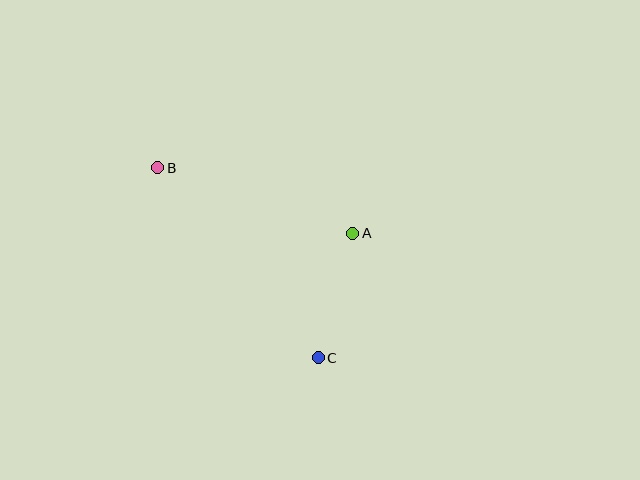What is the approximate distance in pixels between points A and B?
The distance between A and B is approximately 206 pixels.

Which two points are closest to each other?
Points A and C are closest to each other.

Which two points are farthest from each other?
Points B and C are farthest from each other.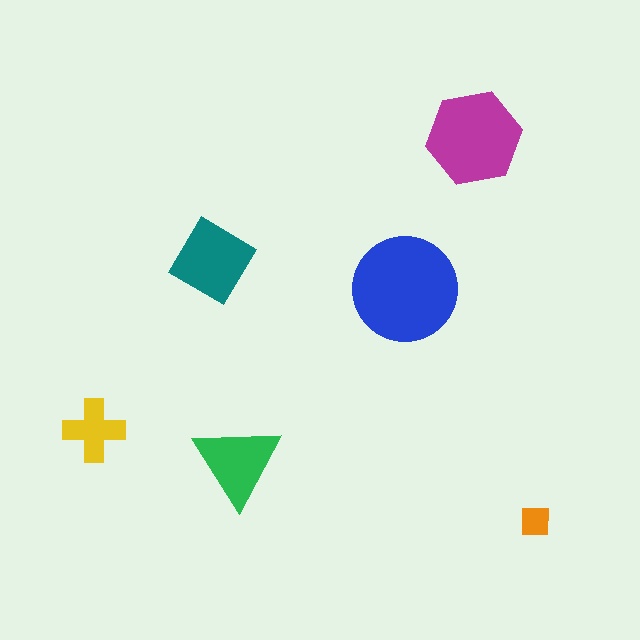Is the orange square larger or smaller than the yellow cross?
Smaller.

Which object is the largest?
The blue circle.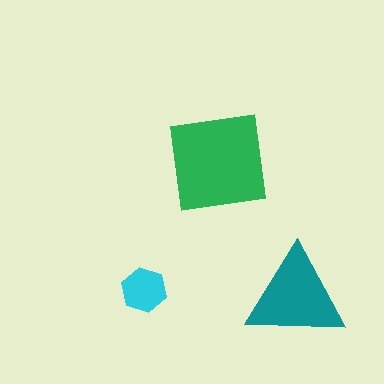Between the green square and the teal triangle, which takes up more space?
The green square.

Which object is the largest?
The green square.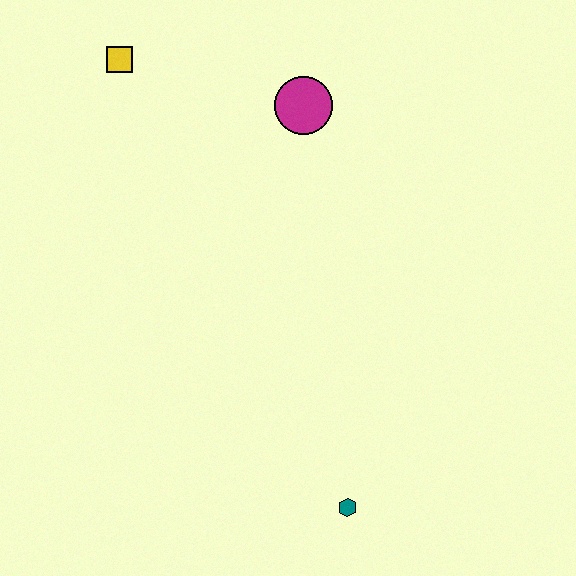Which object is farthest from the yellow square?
The teal hexagon is farthest from the yellow square.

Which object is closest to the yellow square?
The magenta circle is closest to the yellow square.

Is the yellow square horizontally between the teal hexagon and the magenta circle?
No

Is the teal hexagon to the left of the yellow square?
No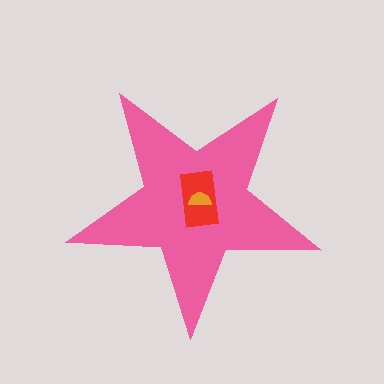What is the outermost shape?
The pink star.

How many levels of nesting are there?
3.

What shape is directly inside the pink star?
The red rectangle.